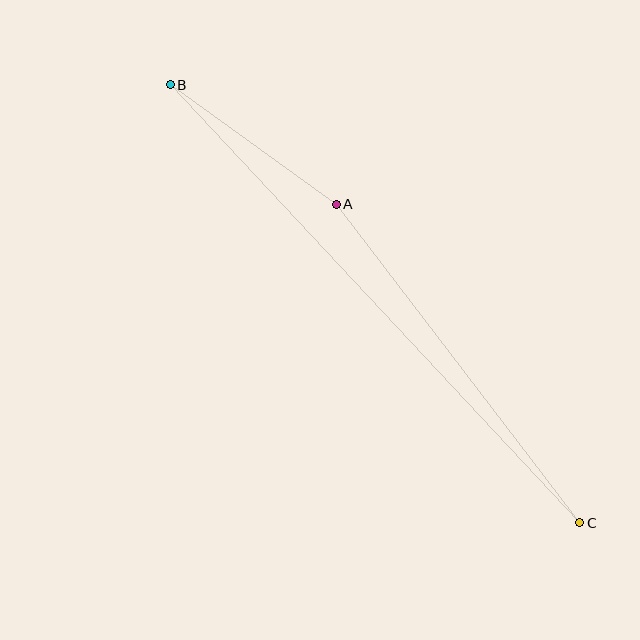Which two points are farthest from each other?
Points B and C are farthest from each other.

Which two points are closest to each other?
Points A and B are closest to each other.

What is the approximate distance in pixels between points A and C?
The distance between A and C is approximately 401 pixels.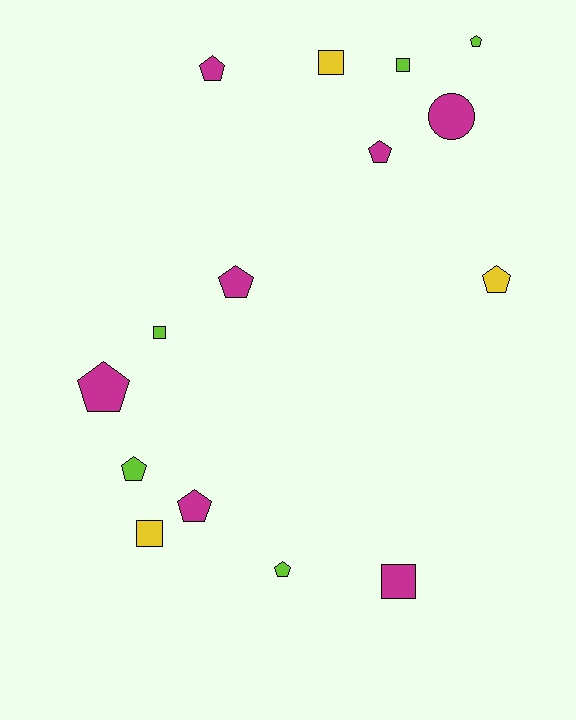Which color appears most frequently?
Magenta, with 7 objects.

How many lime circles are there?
There are no lime circles.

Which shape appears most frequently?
Pentagon, with 9 objects.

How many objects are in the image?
There are 15 objects.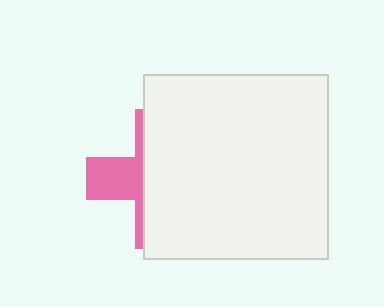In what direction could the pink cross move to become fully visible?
The pink cross could move left. That would shift it out from behind the white square entirely.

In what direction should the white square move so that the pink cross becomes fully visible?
The white square should move right. That is the shortest direction to clear the overlap and leave the pink cross fully visible.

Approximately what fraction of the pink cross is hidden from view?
Roughly 68% of the pink cross is hidden behind the white square.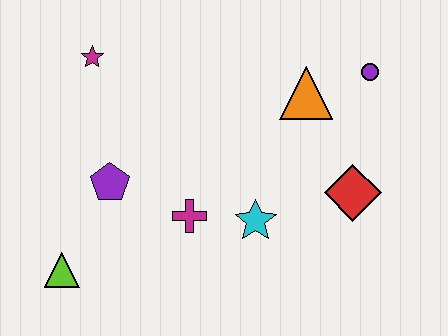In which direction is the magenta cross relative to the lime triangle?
The magenta cross is to the right of the lime triangle.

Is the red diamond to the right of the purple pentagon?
Yes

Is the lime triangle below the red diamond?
Yes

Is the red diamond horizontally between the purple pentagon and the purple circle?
Yes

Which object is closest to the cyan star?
The magenta cross is closest to the cyan star.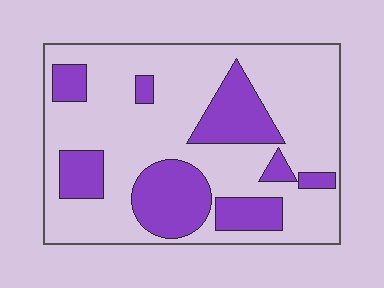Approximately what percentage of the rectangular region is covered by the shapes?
Approximately 30%.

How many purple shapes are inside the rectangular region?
8.